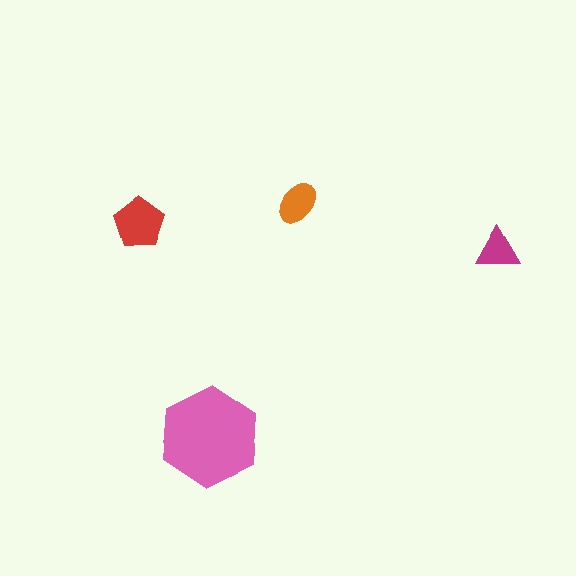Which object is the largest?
The pink hexagon.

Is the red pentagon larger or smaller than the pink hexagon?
Smaller.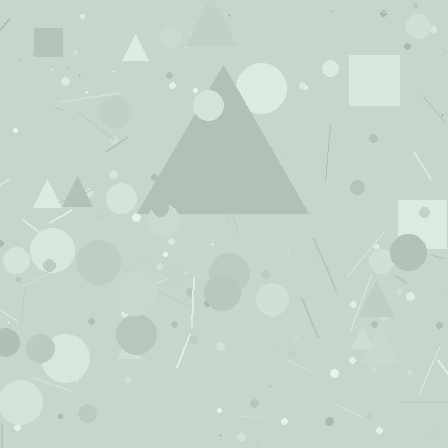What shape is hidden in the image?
A triangle is hidden in the image.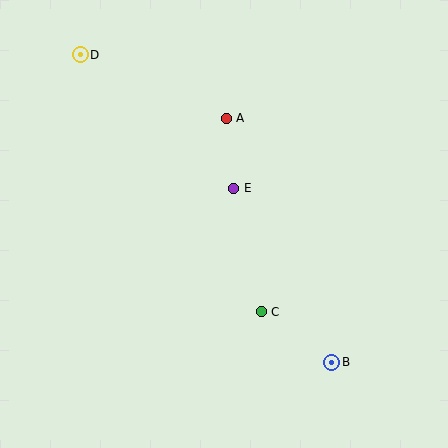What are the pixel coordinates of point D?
Point D is at (80, 55).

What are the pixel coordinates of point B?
Point B is at (332, 362).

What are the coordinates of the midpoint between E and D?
The midpoint between E and D is at (157, 121).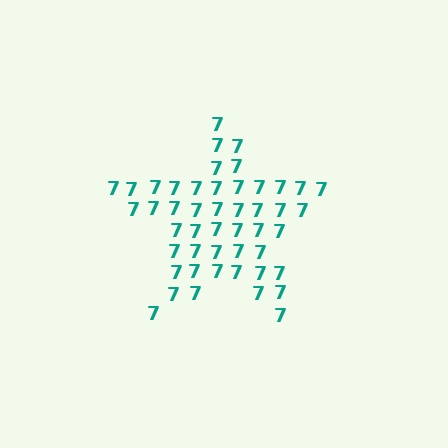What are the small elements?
The small elements are digit 7's.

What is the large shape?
The large shape is a star.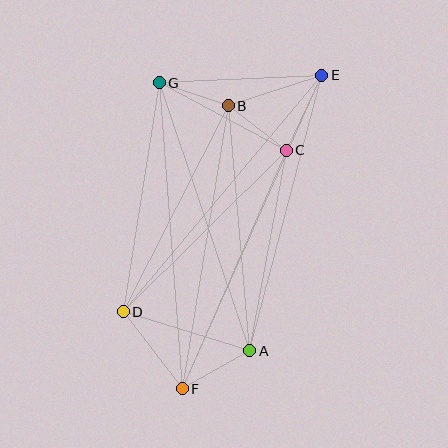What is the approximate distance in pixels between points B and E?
The distance between B and E is approximately 98 pixels.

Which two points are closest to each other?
Points B and C are closest to each other.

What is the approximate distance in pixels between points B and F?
The distance between B and F is approximately 286 pixels.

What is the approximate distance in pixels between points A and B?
The distance between A and B is approximately 246 pixels.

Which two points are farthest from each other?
Points E and F are farthest from each other.